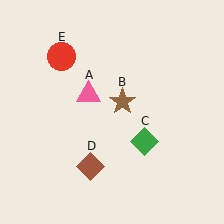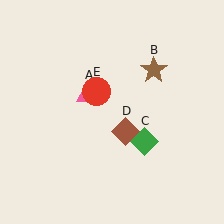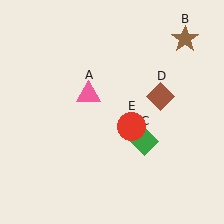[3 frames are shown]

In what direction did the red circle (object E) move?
The red circle (object E) moved down and to the right.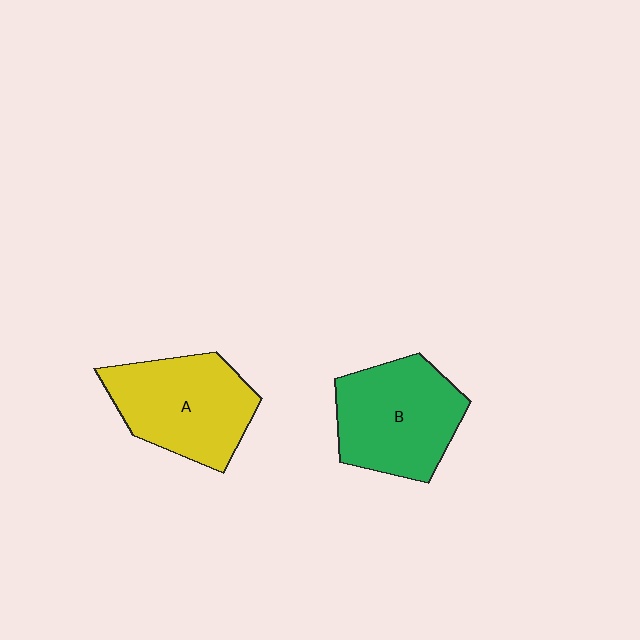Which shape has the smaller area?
Shape A (yellow).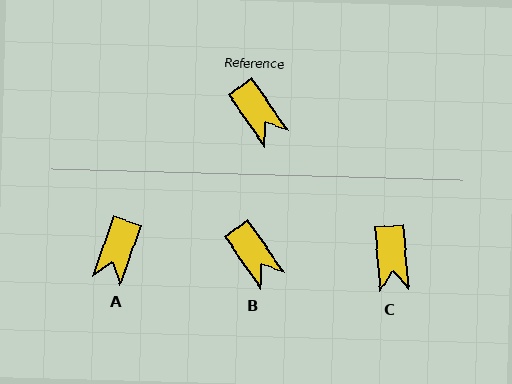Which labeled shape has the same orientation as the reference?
B.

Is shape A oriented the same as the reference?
No, it is off by about 54 degrees.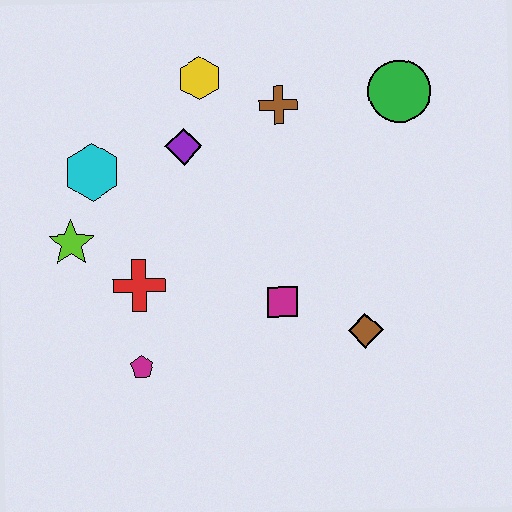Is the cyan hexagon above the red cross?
Yes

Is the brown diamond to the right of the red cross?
Yes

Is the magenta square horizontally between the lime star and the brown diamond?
Yes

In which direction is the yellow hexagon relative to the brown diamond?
The yellow hexagon is above the brown diamond.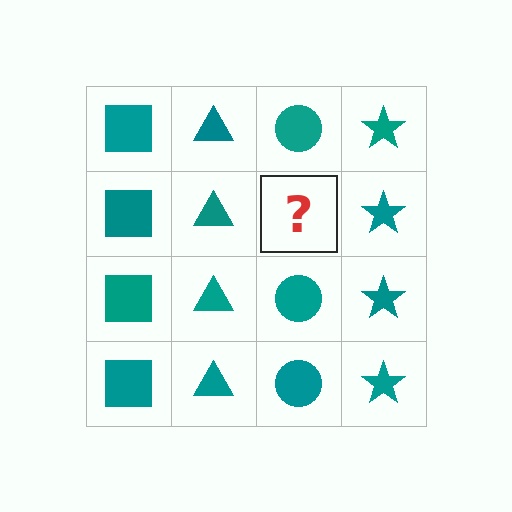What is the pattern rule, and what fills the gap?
The rule is that each column has a consistent shape. The gap should be filled with a teal circle.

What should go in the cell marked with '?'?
The missing cell should contain a teal circle.